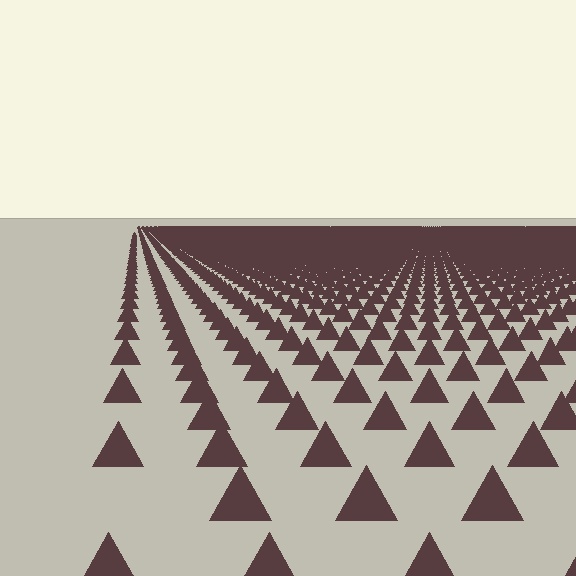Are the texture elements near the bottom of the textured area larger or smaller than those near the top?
Larger. Near the bottom, elements are closer to the viewer and appear at a bigger on-screen size.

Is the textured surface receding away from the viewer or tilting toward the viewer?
The surface is receding away from the viewer. Texture elements get smaller and denser toward the top.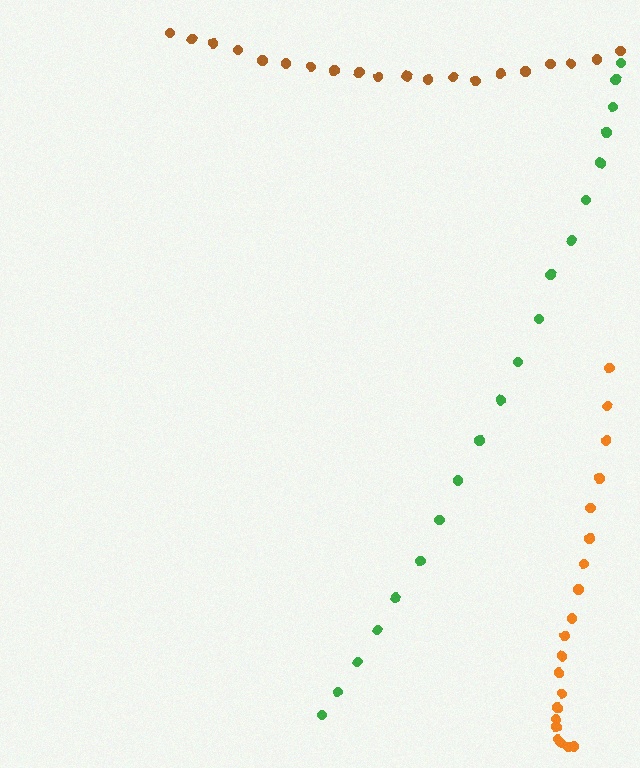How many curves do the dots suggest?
There are 3 distinct paths.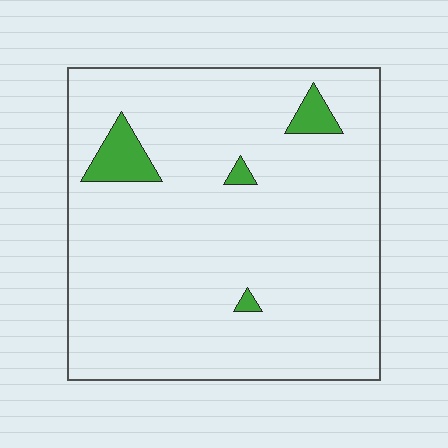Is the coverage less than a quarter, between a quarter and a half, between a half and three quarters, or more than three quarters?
Less than a quarter.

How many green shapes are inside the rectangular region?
4.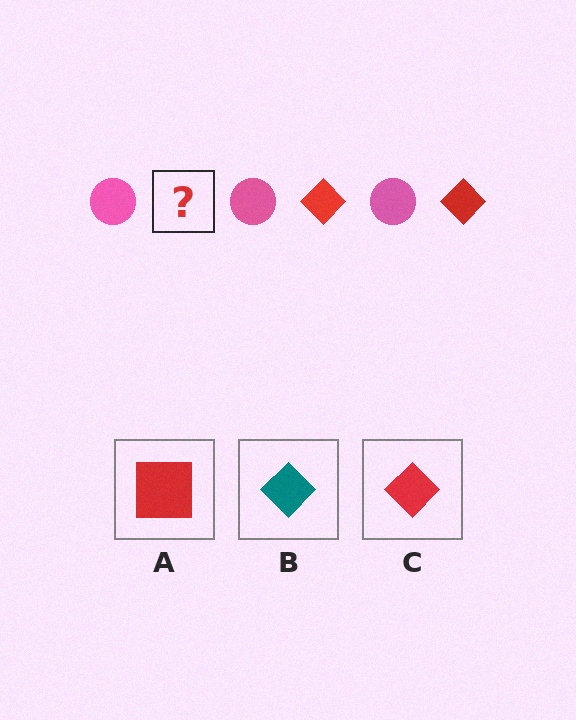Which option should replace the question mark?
Option C.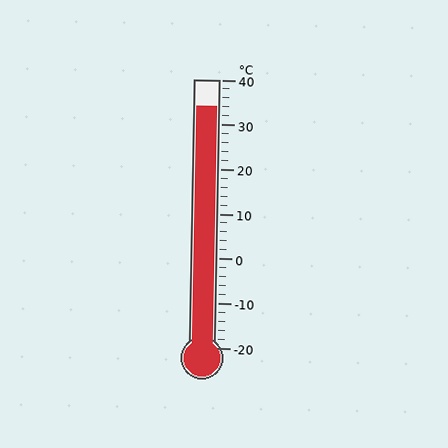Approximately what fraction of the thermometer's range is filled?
The thermometer is filled to approximately 90% of its range.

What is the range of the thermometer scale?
The thermometer scale ranges from -20°C to 40°C.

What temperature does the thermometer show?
The thermometer shows approximately 34°C.